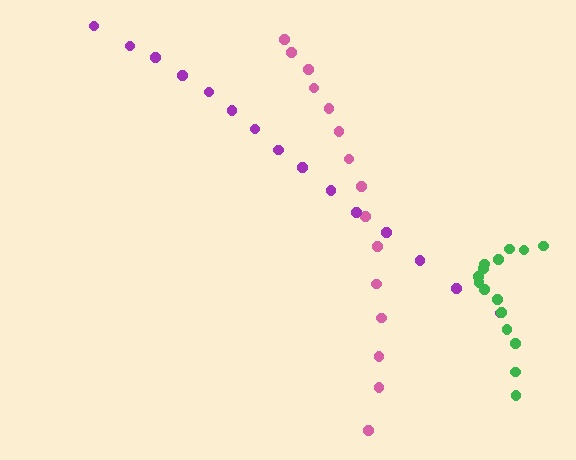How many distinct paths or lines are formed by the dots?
There are 3 distinct paths.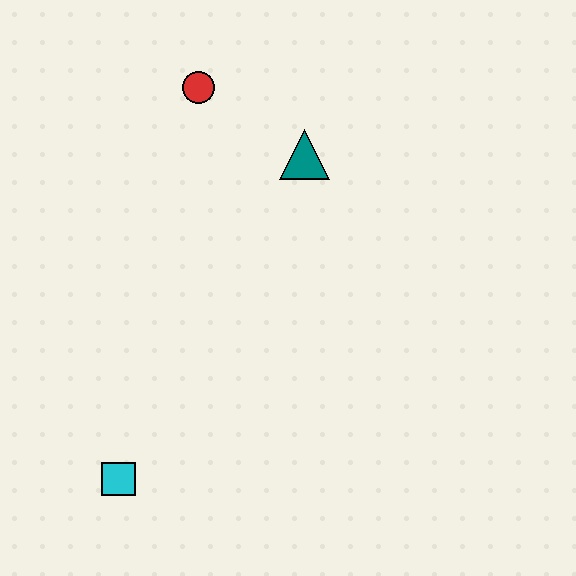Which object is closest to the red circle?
The teal triangle is closest to the red circle.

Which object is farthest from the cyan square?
The red circle is farthest from the cyan square.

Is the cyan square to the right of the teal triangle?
No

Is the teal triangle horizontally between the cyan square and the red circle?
No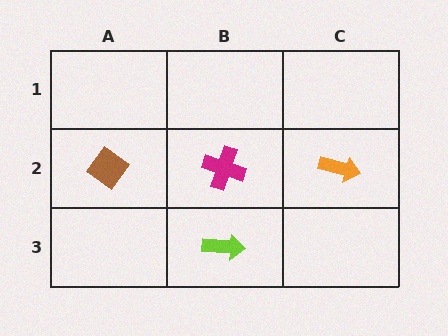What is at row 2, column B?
A magenta cross.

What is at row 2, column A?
A brown diamond.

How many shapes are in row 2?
3 shapes.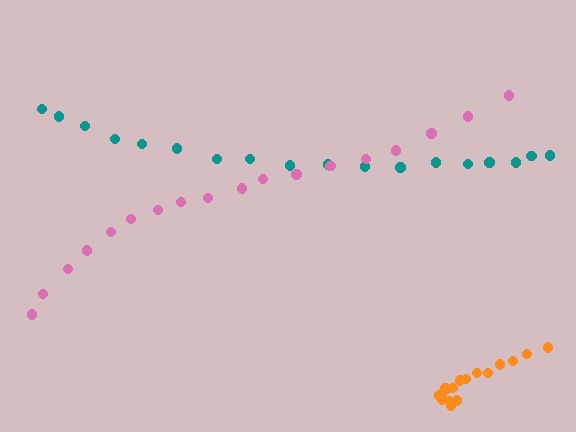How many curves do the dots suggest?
There are 3 distinct paths.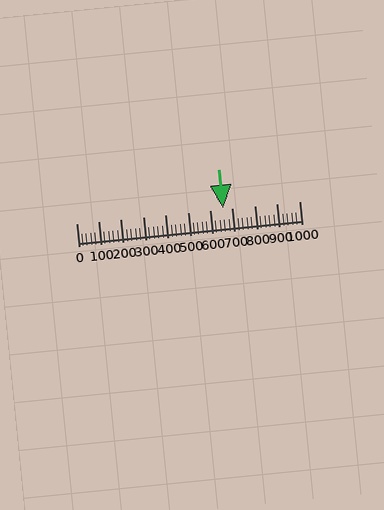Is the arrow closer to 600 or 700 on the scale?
The arrow is closer to 700.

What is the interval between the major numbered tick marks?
The major tick marks are spaced 100 units apart.